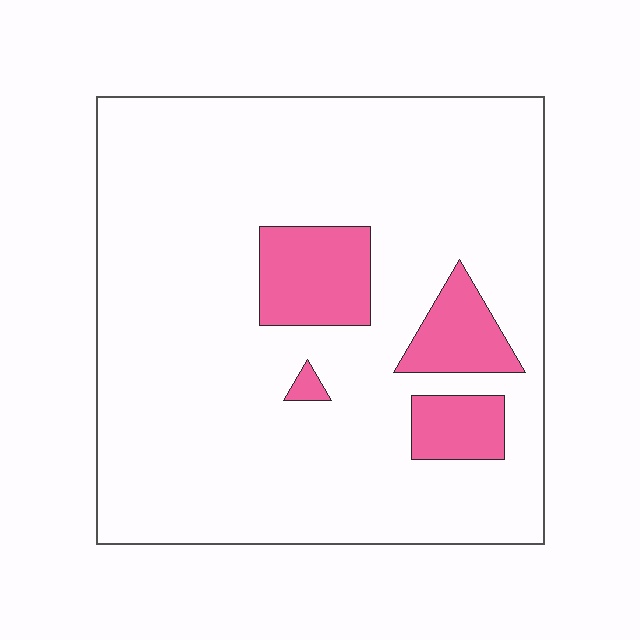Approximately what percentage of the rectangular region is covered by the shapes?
Approximately 15%.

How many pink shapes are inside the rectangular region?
4.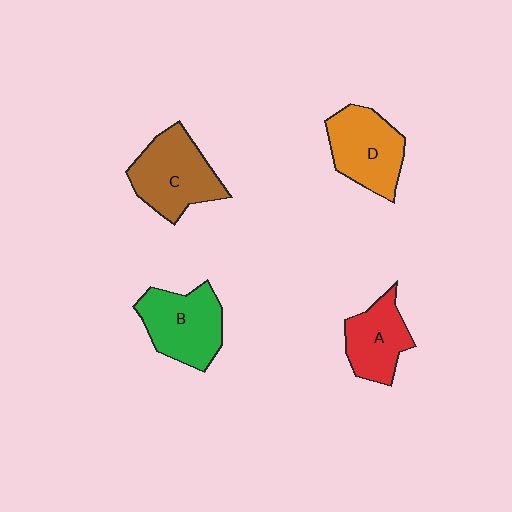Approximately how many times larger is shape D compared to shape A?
Approximately 1.2 times.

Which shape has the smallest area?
Shape A (red).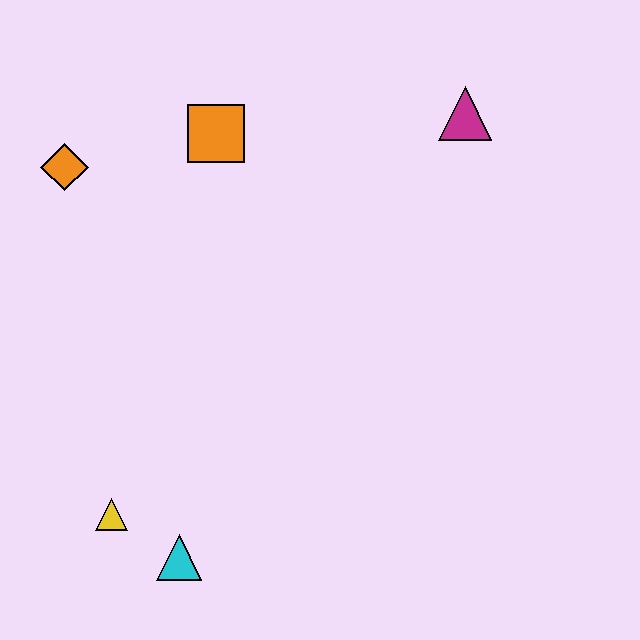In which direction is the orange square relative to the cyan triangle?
The orange square is above the cyan triangle.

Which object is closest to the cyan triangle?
The yellow triangle is closest to the cyan triangle.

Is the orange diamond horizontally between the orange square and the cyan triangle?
No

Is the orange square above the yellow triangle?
Yes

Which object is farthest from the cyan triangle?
The magenta triangle is farthest from the cyan triangle.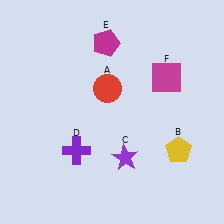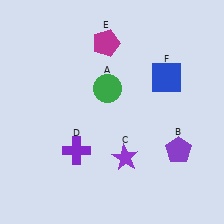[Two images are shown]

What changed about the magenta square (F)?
In Image 1, F is magenta. In Image 2, it changed to blue.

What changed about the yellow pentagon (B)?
In Image 1, B is yellow. In Image 2, it changed to purple.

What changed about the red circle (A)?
In Image 1, A is red. In Image 2, it changed to green.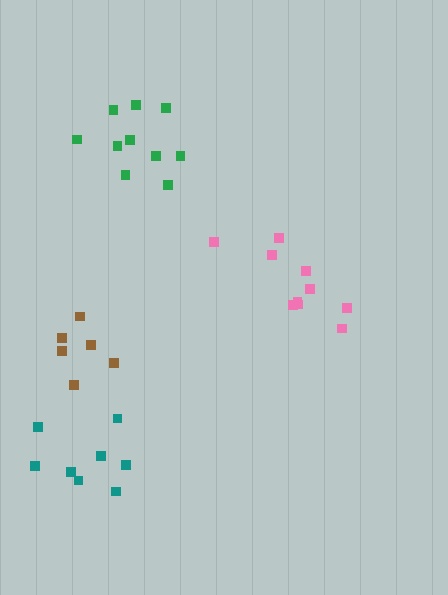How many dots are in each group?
Group 1: 10 dots, Group 2: 6 dots, Group 3: 8 dots, Group 4: 10 dots (34 total).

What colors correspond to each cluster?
The clusters are colored: green, brown, teal, pink.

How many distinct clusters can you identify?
There are 4 distinct clusters.